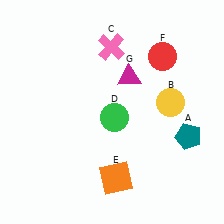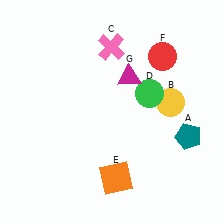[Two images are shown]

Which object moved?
The green circle (D) moved right.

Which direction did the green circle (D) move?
The green circle (D) moved right.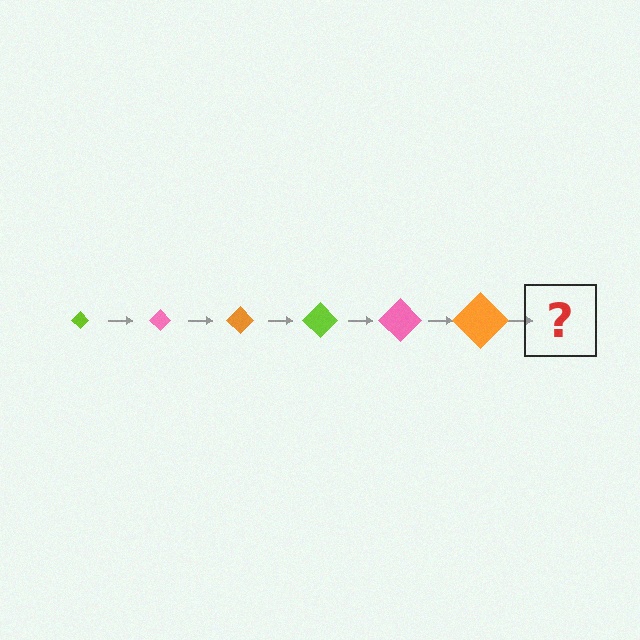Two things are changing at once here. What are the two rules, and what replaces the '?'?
The two rules are that the diamond grows larger each step and the color cycles through lime, pink, and orange. The '?' should be a lime diamond, larger than the previous one.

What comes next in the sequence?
The next element should be a lime diamond, larger than the previous one.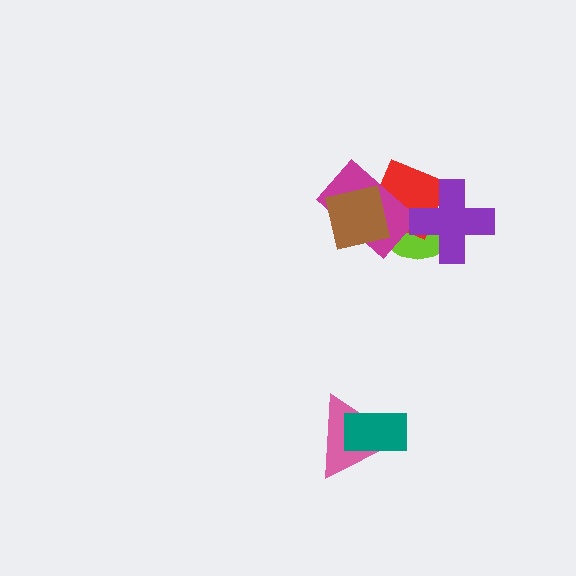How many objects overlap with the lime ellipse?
3 objects overlap with the lime ellipse.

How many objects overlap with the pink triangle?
1 object overlaps with the pink triangle.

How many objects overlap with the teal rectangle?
1 object overlaps with the teal rectangle.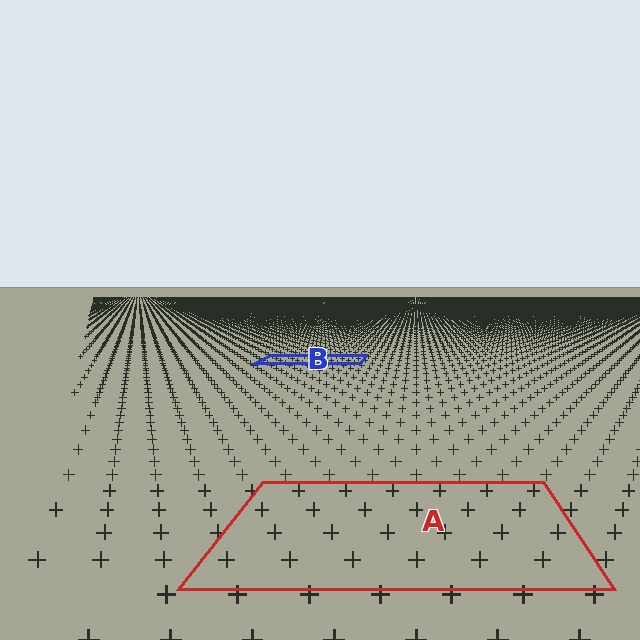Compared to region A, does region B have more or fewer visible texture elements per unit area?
Region B has more texture elements per unit area — they are packed more densely because it is farther away.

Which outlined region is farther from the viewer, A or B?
Region B is farther from the viewer — the texture elements inside it appear smaller and more densely packed.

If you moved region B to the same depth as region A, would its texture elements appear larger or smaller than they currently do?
They would appear larger. At a closer depth, the same texture elements are projected at a bigger on-screen size.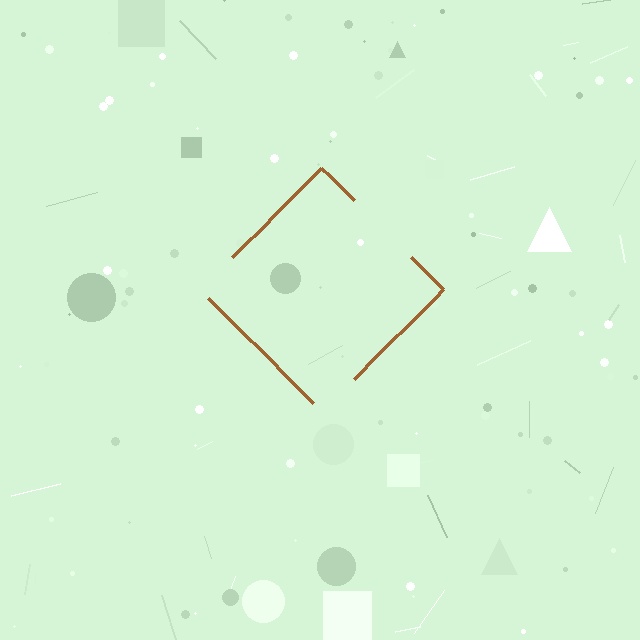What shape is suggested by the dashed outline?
The dashed outline suggests a diamond.